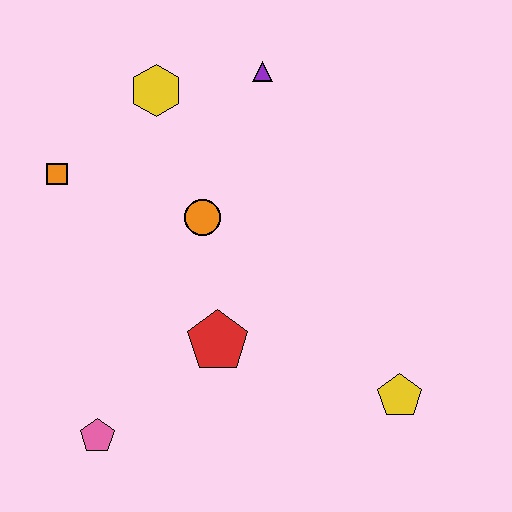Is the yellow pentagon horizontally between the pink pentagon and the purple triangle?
No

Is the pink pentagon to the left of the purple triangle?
Yes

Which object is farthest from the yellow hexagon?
The yellow pentagon is farthest from the yellow hexagon.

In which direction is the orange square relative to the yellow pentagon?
The orange square is to the left of the yellow pentagon.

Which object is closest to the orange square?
The yellow hexagon is closest to the orange square.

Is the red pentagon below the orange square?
Yes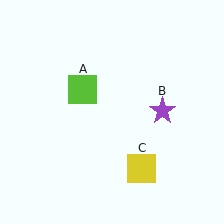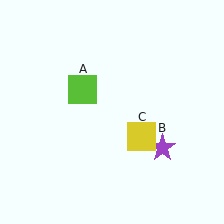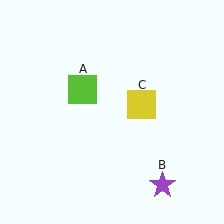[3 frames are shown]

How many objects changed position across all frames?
2 objects changed position: purple star (object B), yellow square (object C).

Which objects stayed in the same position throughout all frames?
Lime square (object A) remained stationary.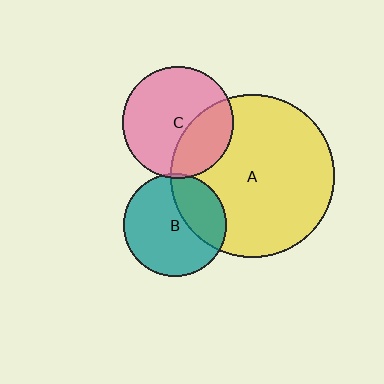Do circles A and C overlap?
Yes.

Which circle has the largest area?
Circle A (yellow).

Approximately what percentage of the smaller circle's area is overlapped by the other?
Approximately 30%.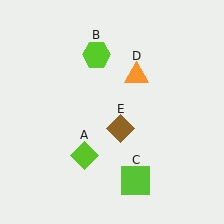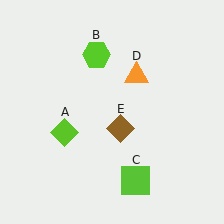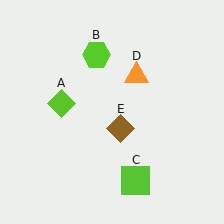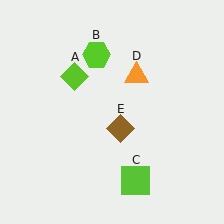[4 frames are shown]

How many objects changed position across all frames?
1 object changed position: lime diamond (object A).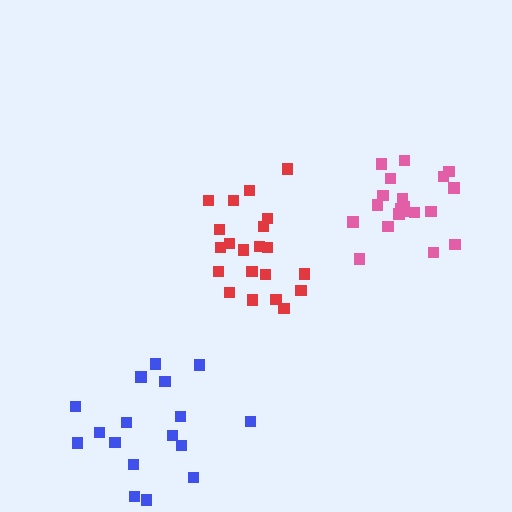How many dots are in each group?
Group 1: 20 dots, Group 2: 21 dots, Group 3: 17 dots (58 total).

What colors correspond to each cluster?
The clusters are colored: pink, red, blue.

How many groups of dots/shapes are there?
There are 3 groups.